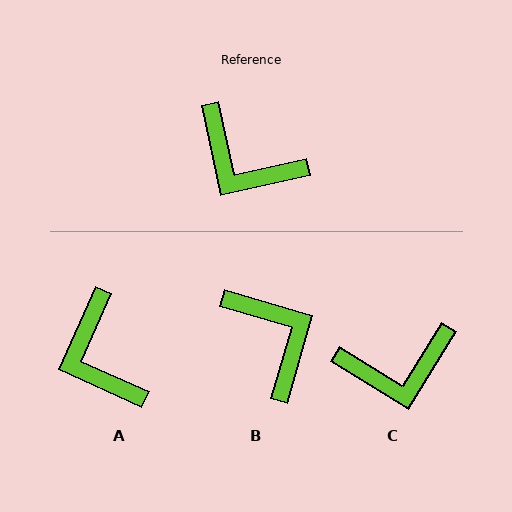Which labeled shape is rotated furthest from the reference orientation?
B, about 152 degrees away.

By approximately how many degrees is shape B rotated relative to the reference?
Approximately 152 degrees counter-clockwise.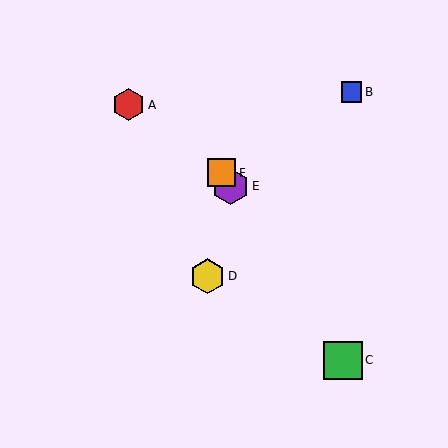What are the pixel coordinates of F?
Object F is at (222, 173).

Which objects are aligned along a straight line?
Objects C, E, F are aligned along a straight line.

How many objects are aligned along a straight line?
3 objects (C, E, F) are aligned along a straight line.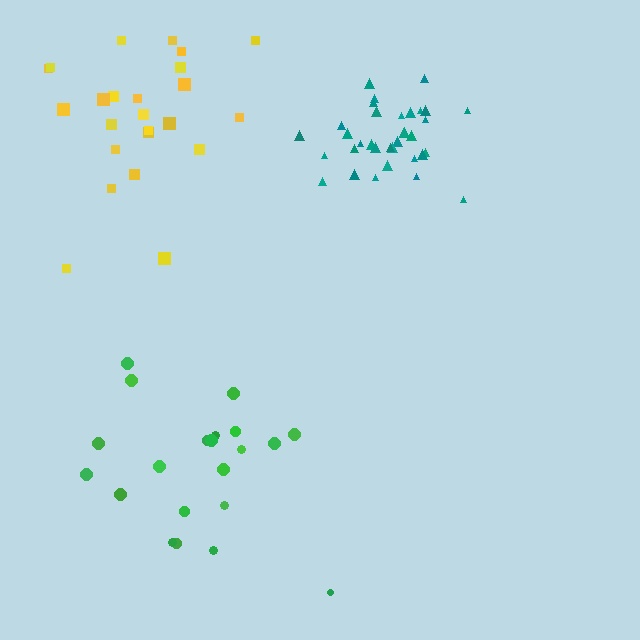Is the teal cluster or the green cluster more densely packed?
Teal.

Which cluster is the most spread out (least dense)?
Green.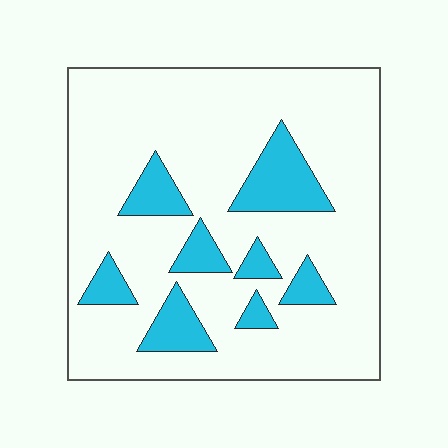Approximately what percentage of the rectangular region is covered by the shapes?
Approximately 20%.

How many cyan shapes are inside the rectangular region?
8.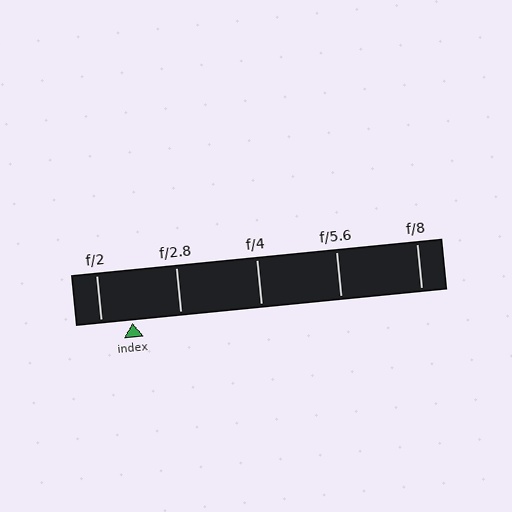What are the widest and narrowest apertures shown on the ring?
The widest aperture shown is f/2 and the narrowest is f/8.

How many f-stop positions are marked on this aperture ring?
There are 5 f-stop positions marked.